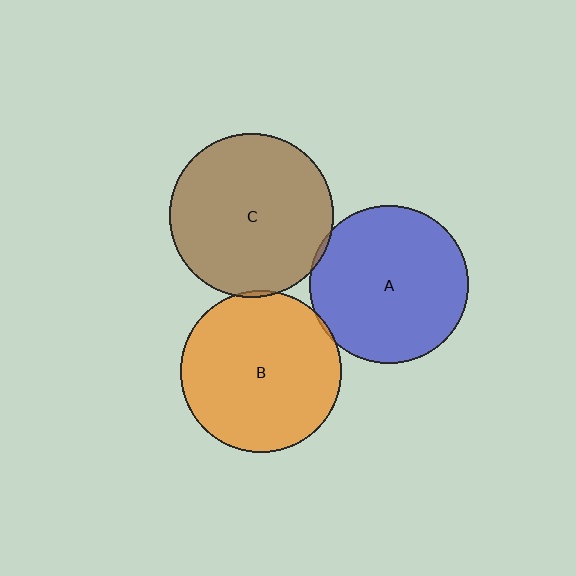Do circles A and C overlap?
Yes.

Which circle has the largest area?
Circle C (brown).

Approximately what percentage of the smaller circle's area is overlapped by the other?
Approximately 5%.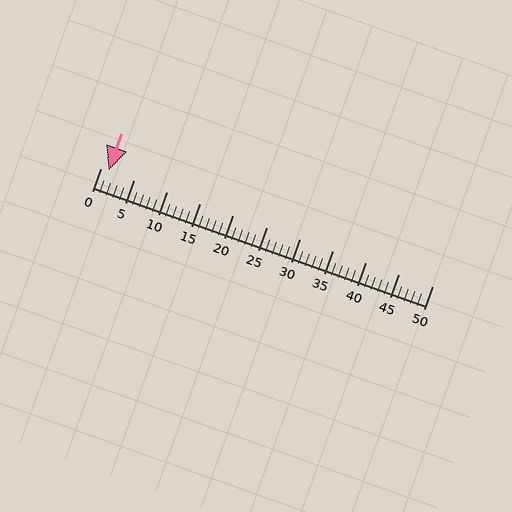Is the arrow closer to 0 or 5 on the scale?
The arrow is closer to 0.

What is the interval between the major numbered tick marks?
The major tick marks are spaced 5 units apart.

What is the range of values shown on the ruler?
The ruler shows values from 0 to 50.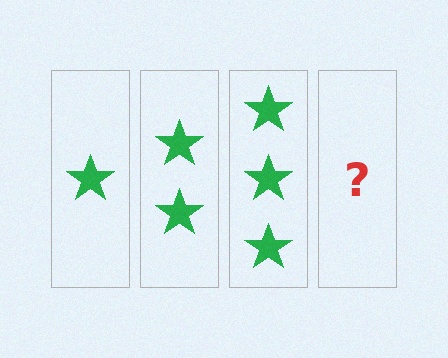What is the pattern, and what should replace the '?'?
The pattern is that each step adds one more star. The '?' should be 4 stars.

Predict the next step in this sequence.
The next step is 4 stars.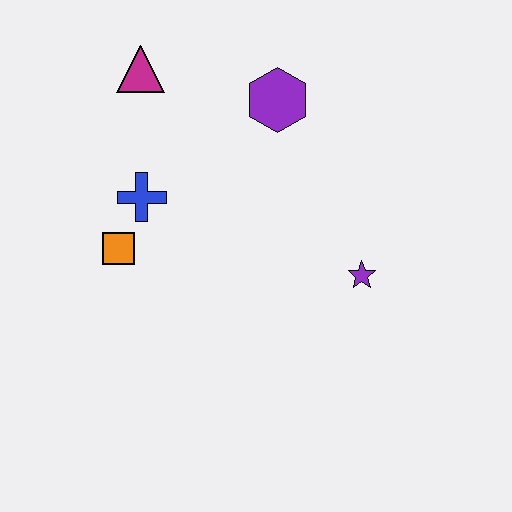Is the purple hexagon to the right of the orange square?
Yes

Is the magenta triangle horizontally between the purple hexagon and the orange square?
Yes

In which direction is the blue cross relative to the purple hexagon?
The blue cross is to the left of the purple hexagon.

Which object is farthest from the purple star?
The magenta triangle is farthest from the purple star.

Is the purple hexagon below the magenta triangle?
Yes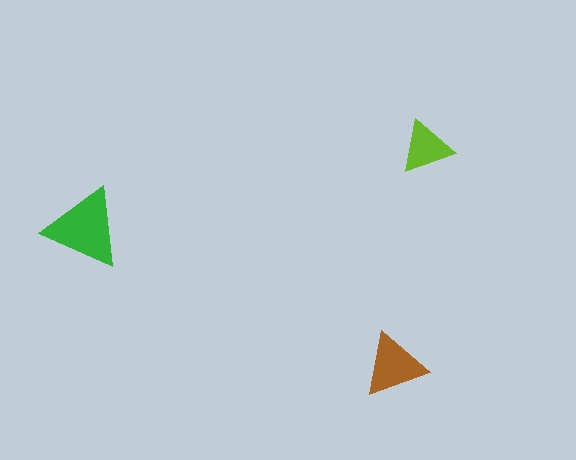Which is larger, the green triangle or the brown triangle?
The green one.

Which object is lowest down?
The brown triangle is bottommost.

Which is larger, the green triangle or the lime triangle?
The green one.